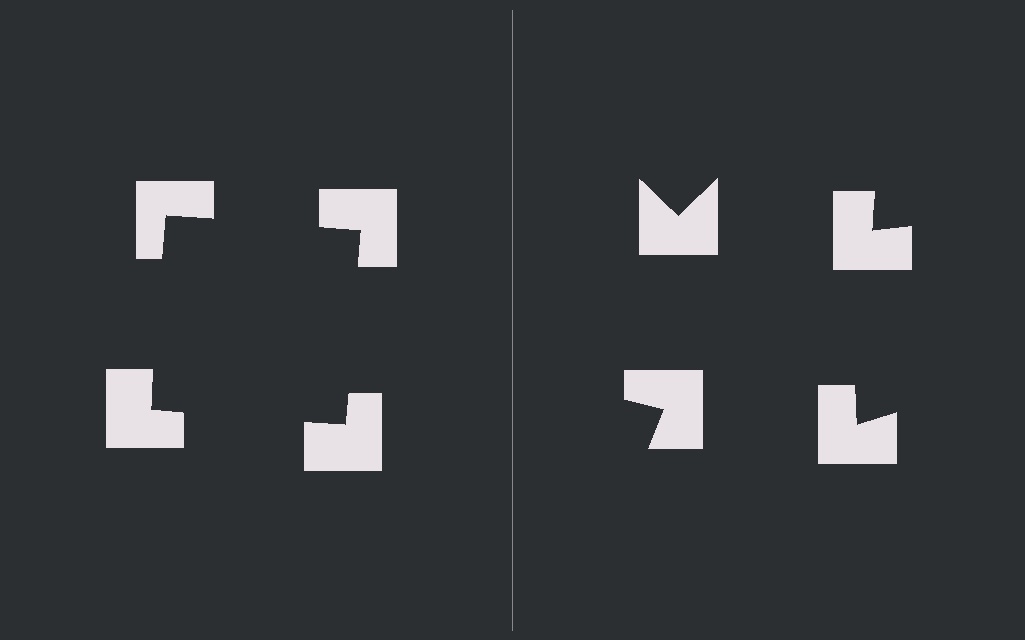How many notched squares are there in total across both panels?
8 — 4 on each side.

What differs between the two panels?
The notched squares are positioned identically on both sides; only the wedge orientations differ. On the left they align to a square; on the right they are misaligned.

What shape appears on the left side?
An illusory square.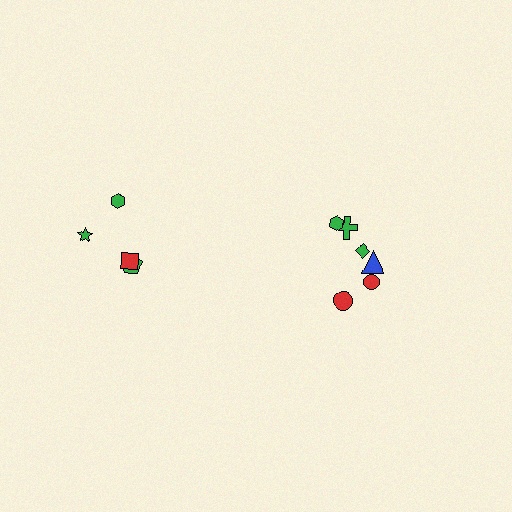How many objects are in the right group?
There are 6 objects.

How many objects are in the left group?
There are 4 objects.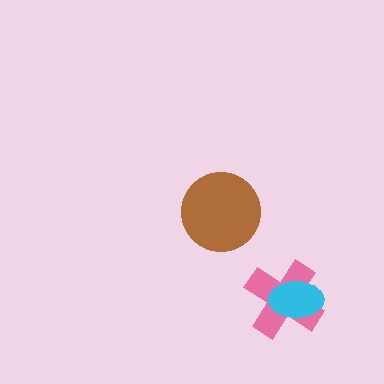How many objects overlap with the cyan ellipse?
1 object overlaps with the cyan ellipse.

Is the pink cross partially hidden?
Yes, it is partially covered by another shape.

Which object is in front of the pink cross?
The cyan ellipse is in front of the pink cross.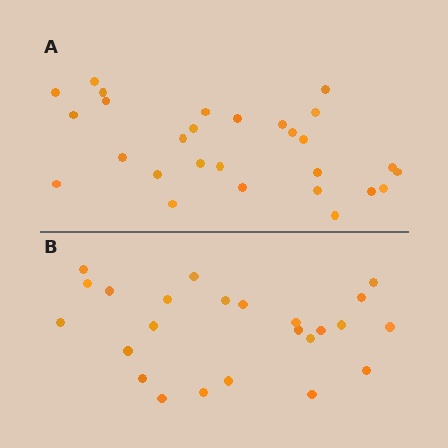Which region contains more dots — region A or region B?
Region A (the top region) has more dots.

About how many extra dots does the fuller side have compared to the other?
Region A has about 4 more dots than region B.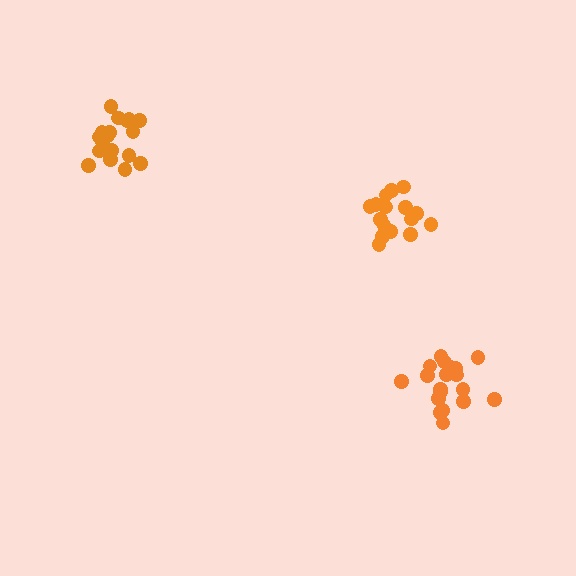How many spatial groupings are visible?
There are 3 spatial groupings.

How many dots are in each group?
Group 1: 18 dots, Group 2: 16 dots, Group 3: 21 dots (55 total).